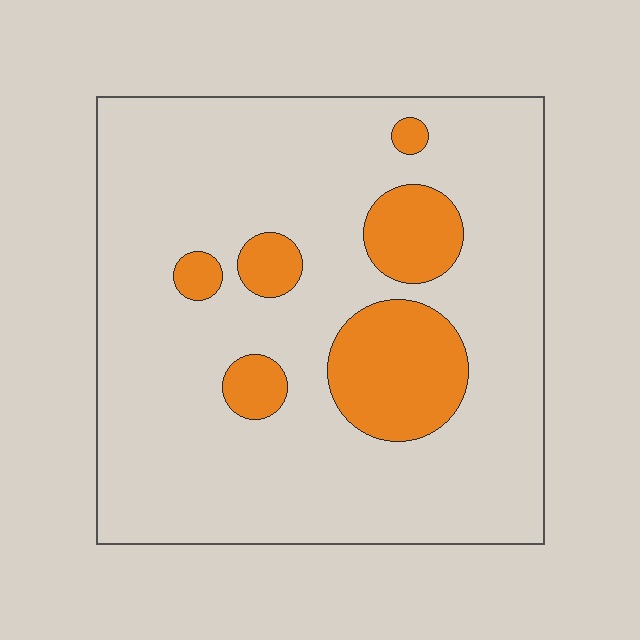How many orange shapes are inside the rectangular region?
6.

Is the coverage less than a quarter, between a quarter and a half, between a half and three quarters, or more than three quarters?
Less than a quarter.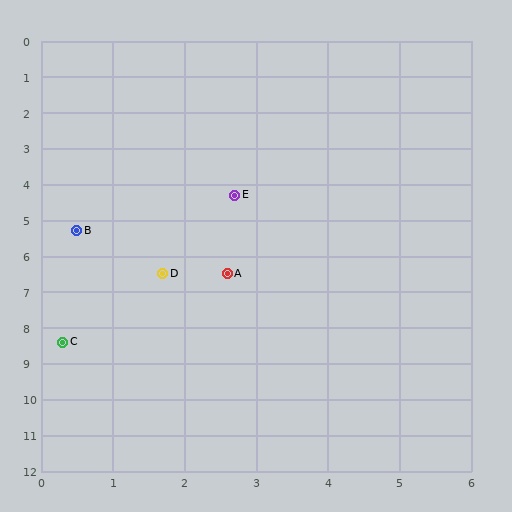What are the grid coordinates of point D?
Point D is at approximately (1.7, 6.5).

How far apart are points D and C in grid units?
Points D and C are about 2.4 grid units apart.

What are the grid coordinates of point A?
Point A is at approximately (2.6, 6.5).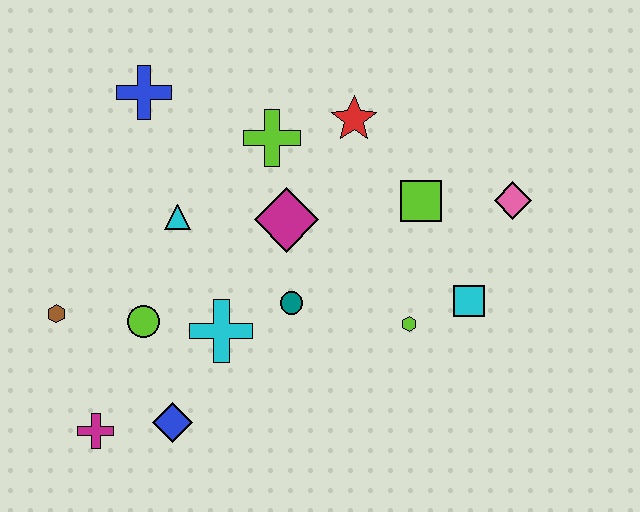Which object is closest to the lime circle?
The cyan cross is closest to the lime circle.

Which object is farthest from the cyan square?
The brown hexagon is farthest from the cyan square.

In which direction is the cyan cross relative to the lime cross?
The cyan cross is below the lime cross.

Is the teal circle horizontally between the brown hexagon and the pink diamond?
Yes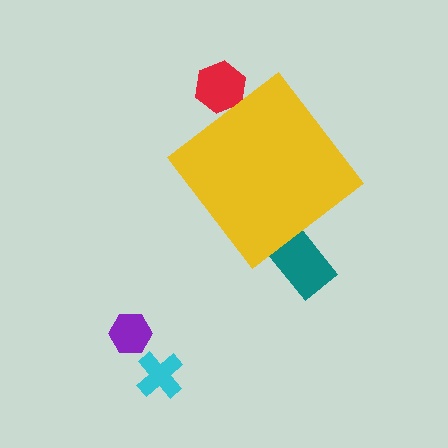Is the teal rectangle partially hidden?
Yes, the teal rectangle is partially hidden behind the yellow diamond.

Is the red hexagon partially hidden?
Yes, the red hexagon is partially hidden behind the yellow diamond.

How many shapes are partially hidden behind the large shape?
2 shapes are partially hidden.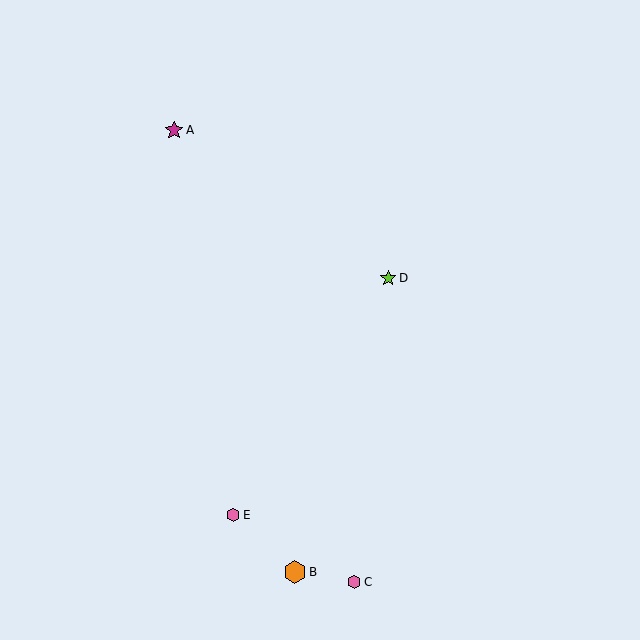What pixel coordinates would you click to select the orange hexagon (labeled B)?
Click at (295, 572) to select the orange hexagon B.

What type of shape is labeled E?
Shape E is a pink hexagon.